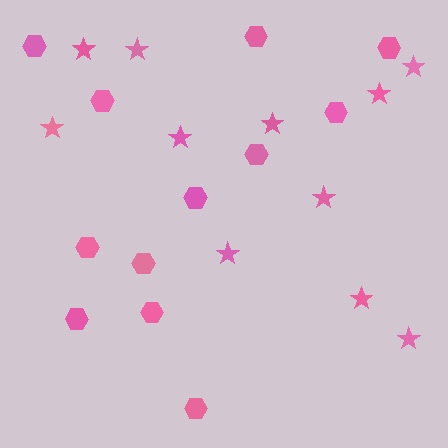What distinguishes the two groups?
There are 2 groups: one group of hexagons (12) and one group of stars (11).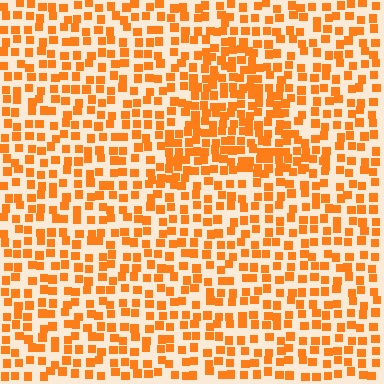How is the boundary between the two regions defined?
The boundary is defined by a change in element density (approximately 1.7x ratio). All elements are the same color, size, and shape.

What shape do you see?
I see a triangle.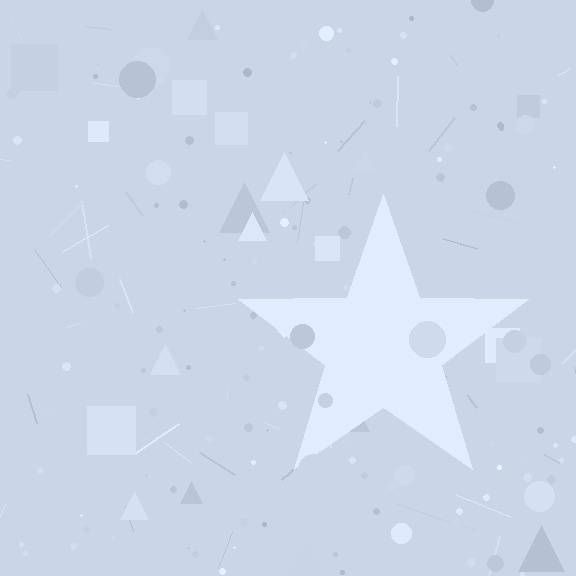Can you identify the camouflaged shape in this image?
The camouflaged shape is a star.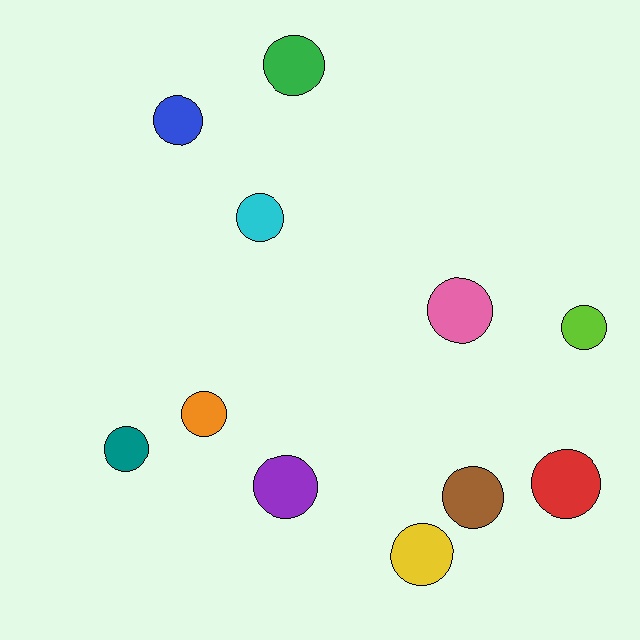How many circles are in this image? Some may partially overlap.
There are 11 circles.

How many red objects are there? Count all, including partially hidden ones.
There is 1 red object.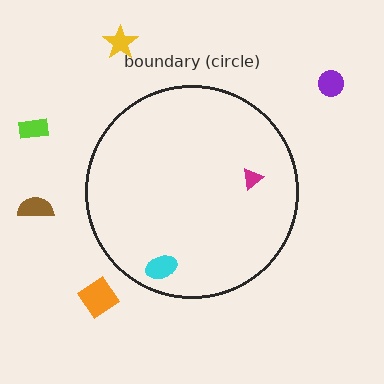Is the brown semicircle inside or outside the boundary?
Outside.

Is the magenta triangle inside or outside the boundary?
Inside.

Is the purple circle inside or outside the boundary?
Outside.